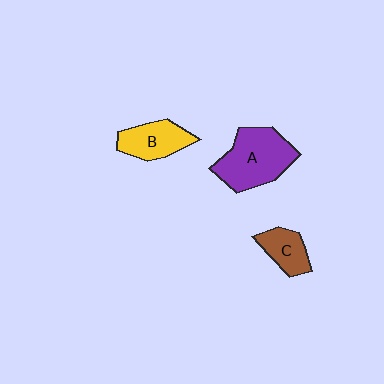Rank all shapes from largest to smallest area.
From largest to smallest: A (purple), B (yellow), C (brown).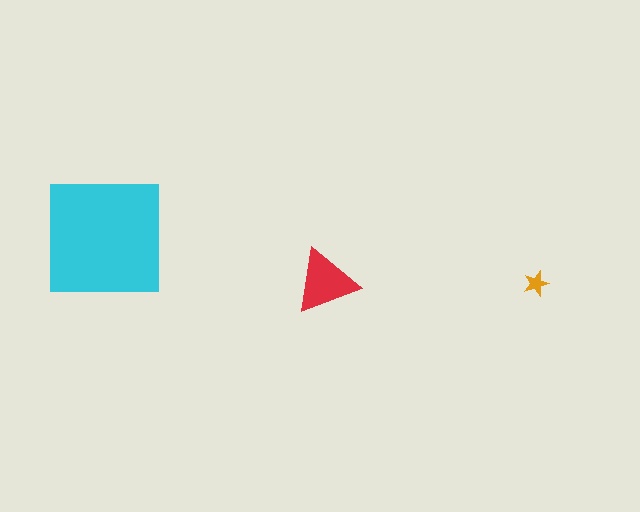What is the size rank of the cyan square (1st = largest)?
1st.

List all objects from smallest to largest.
The orange star, the red triangle, the cyan square.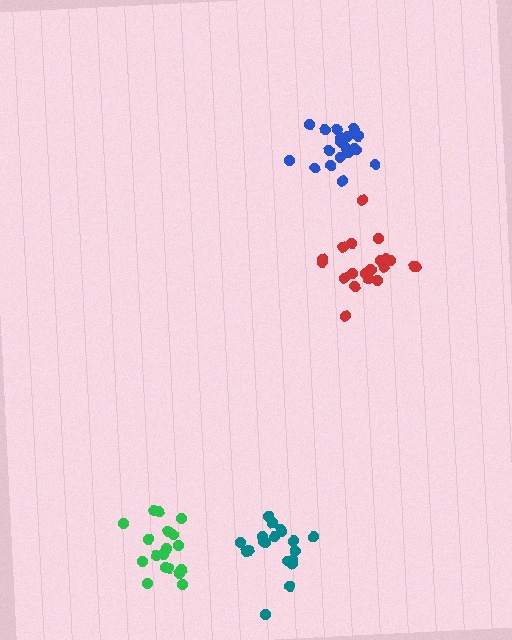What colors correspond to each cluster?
The clusters are colored: green, red, teal, blue.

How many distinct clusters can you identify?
There are 4 distinct clusters.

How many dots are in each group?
Group 1: 18 dots, Group 2: 20 dots, Group 3: 19 dots, Group 4: 20 dots (77 total).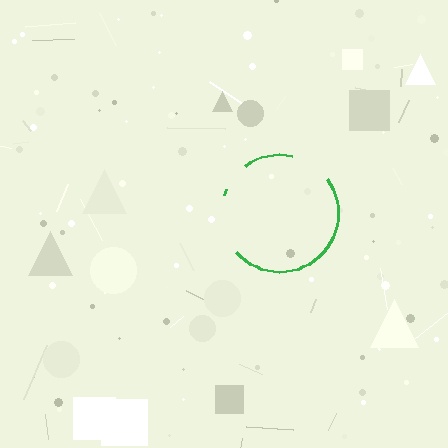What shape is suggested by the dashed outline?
The dashed outline suggests a circle.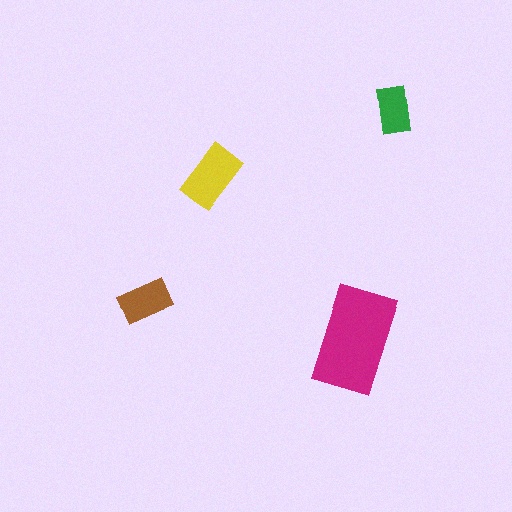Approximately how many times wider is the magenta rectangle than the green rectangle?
About 2 times wider.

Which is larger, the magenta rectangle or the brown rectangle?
The magenta one.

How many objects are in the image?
There are 4 objects in the image.